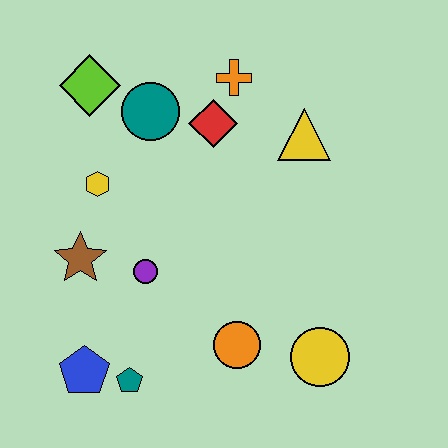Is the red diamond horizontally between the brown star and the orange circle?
Yes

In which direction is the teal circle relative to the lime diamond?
The teal circle is to the right of the lime diamond.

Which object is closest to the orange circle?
The yellow circle is closest to the orange circle.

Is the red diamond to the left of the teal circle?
No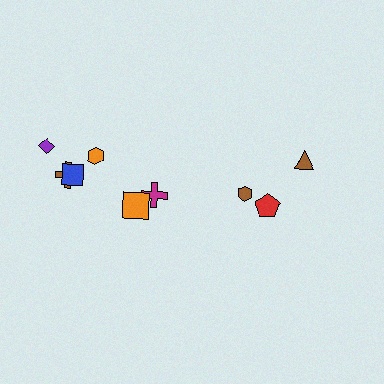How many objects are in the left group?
There are 6 objects.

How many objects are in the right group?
There are 3 objects.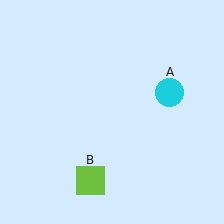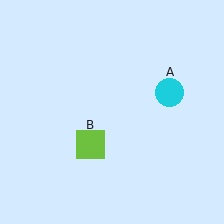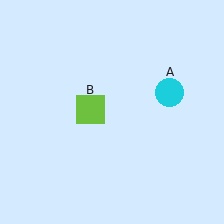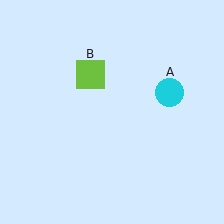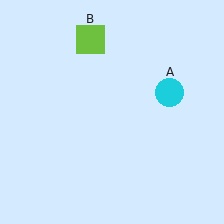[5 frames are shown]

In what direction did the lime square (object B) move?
The lime square (object B) moved up.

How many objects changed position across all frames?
1 object changed position: lime square (object B).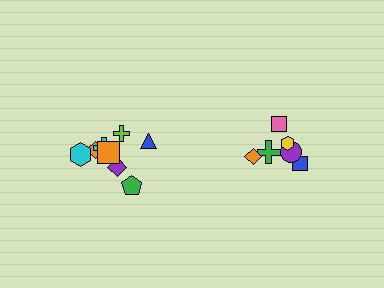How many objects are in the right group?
There are 6 objects.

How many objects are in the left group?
There are 8 objects.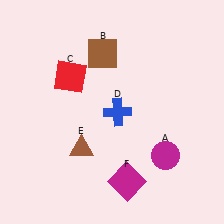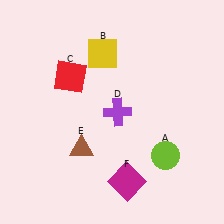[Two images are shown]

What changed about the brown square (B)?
In Image 1, B is brown. In Image 2, it changed to yellow.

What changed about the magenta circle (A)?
In Image 1, A is magenta. In Image 2, it changed to lime.